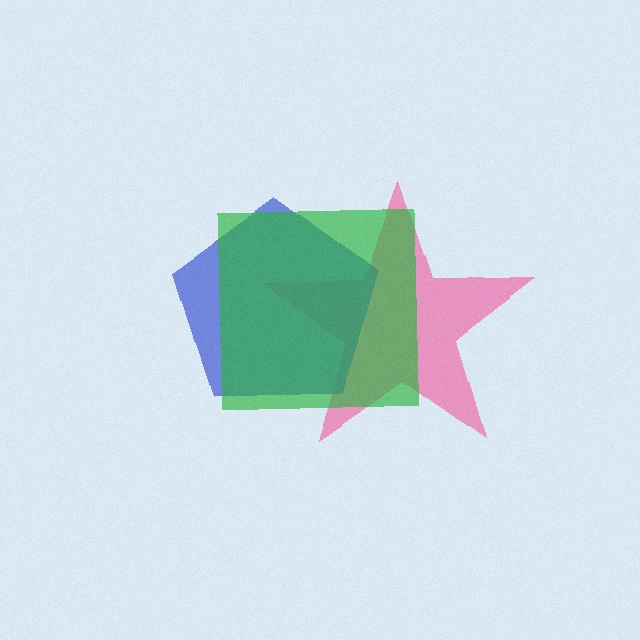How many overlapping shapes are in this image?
There are 3 overlapping shapes in the image.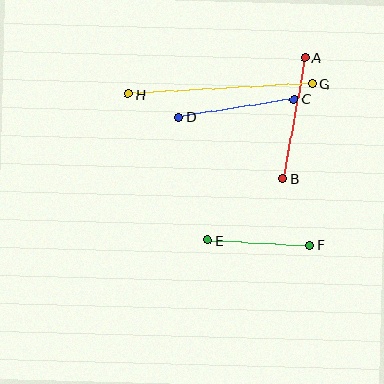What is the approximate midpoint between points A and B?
The midpoint is at approximately (294, 118) pixels.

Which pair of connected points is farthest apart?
Points G and H are farthest apart.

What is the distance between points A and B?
The distance is approximately 123 pixels.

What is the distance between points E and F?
The distance is approximately 102 pixels.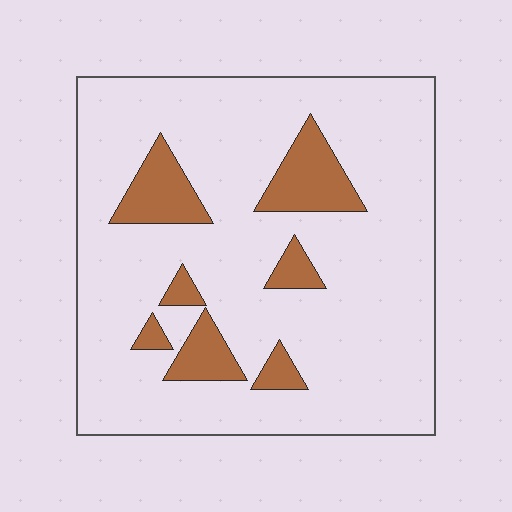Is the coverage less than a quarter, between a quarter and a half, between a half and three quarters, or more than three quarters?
Less than a quarter.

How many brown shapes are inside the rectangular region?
7.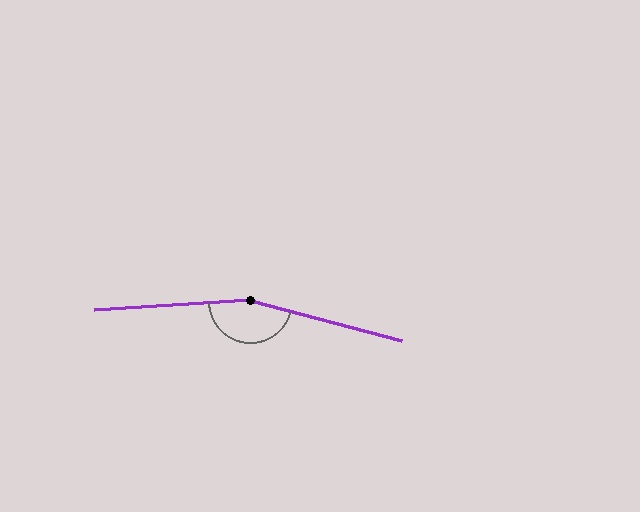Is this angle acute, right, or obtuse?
It is obtuse.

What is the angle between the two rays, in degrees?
Approximately 162 degrees.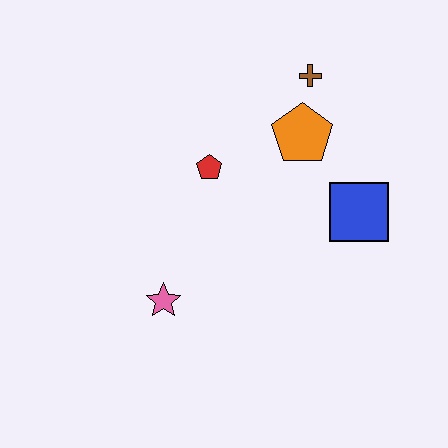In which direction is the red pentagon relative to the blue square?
The red pentagon is to the left of the blue square.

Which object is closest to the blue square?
The orange pentagon is closest to the blue square.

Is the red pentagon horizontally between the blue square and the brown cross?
No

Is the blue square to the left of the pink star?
No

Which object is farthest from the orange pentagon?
The pink star is farthest from the orange pentagon.